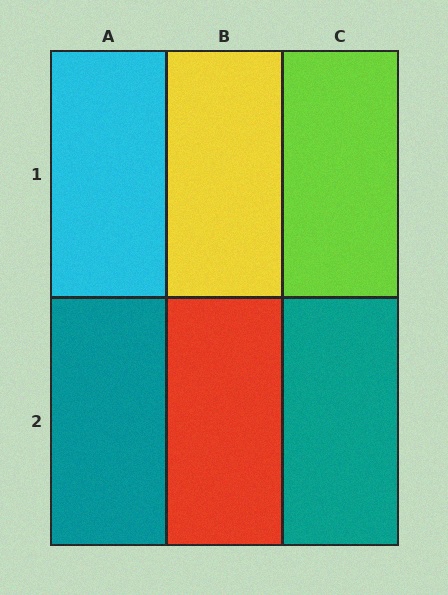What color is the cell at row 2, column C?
Teal.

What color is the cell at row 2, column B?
Red.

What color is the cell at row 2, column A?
Teal.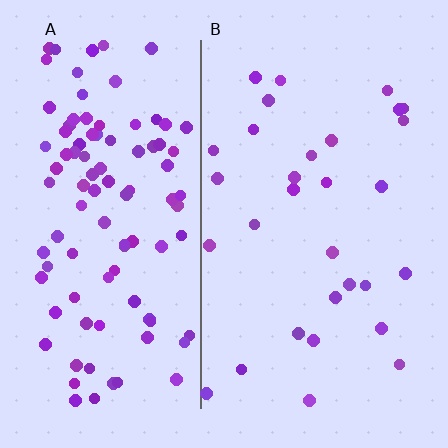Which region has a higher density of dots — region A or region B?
A (the left).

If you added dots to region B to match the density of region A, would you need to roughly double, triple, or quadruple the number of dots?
Approximately triple.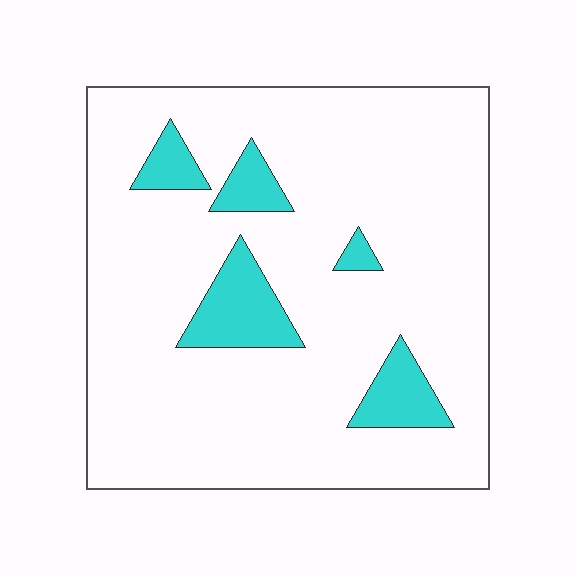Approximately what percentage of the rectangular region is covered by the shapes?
Approximately 10%.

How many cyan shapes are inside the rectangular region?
5.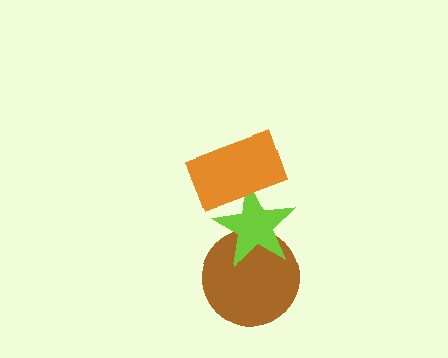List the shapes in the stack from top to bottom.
From top to bottom: the orange rectangle, the lime star, the brown circle.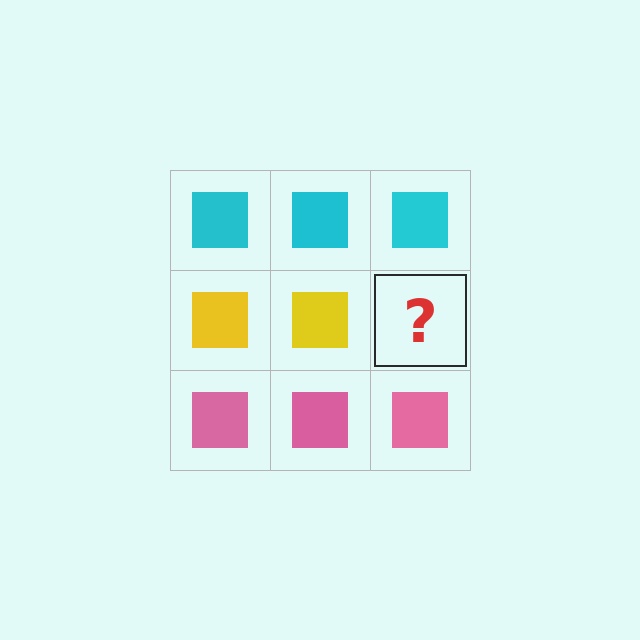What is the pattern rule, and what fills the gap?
The rule is that each row has a consistent color. The gap should be filled with a yellow square.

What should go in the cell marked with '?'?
The missing cell should contain a yellow square.